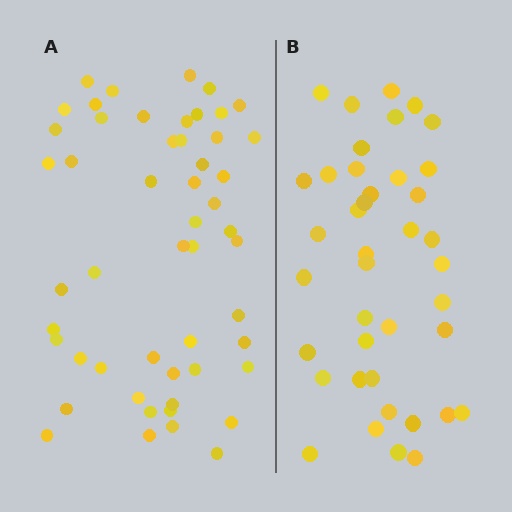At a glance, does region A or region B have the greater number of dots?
Region A (the left region) has more dots.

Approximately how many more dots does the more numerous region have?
Region A has roughly 12 or so more dots than region B.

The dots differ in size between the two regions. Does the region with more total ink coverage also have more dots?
No. Region B has more total ink coverage because its dots are larger, but region A actually contains more individual dots. Total area can be misleading — the number of items is what matters here.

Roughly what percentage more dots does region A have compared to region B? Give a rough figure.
About 30% more.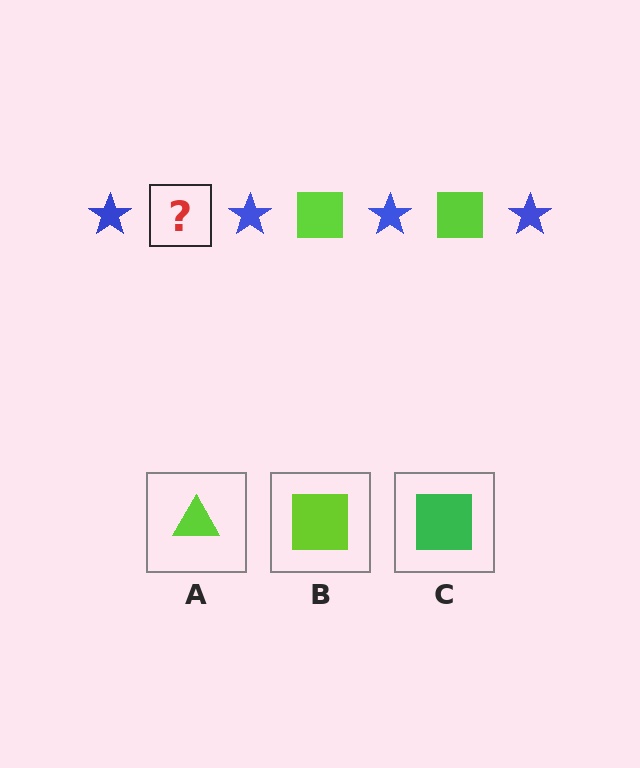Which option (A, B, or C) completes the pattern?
B.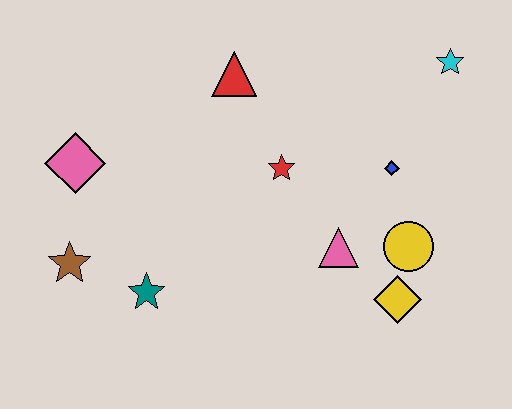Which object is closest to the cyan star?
The blue diamond is closest to the cyan star.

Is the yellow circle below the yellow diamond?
No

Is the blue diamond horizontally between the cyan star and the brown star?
Yes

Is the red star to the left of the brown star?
No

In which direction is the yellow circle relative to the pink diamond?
The yellow circle is to the right of the pink diamond.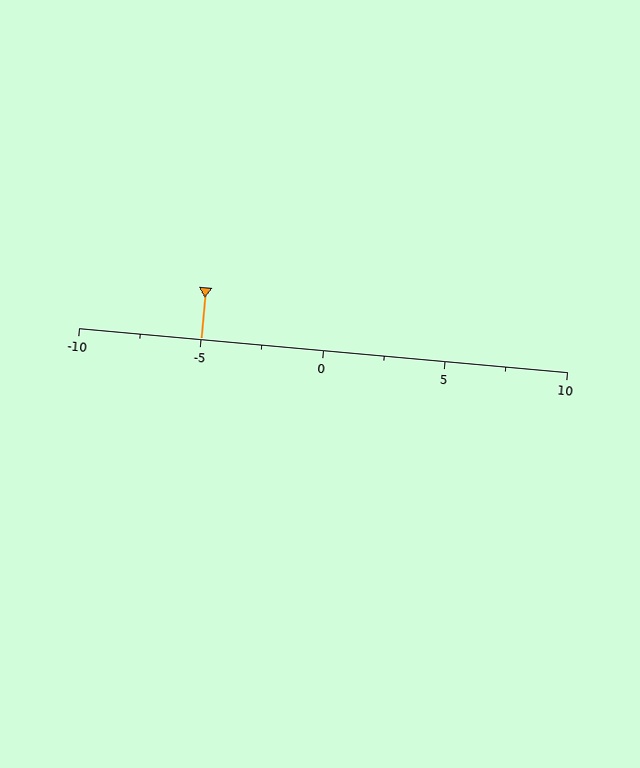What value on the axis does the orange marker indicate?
The marker indicates approximately -5.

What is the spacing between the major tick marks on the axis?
The major ticks are spaced 5 apart.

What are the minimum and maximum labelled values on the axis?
The axis runs from -10 to 10.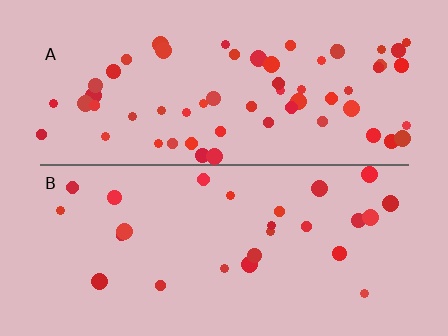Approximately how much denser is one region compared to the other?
Approximately 2.4× — region A over region B.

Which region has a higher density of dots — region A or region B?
A (the top).